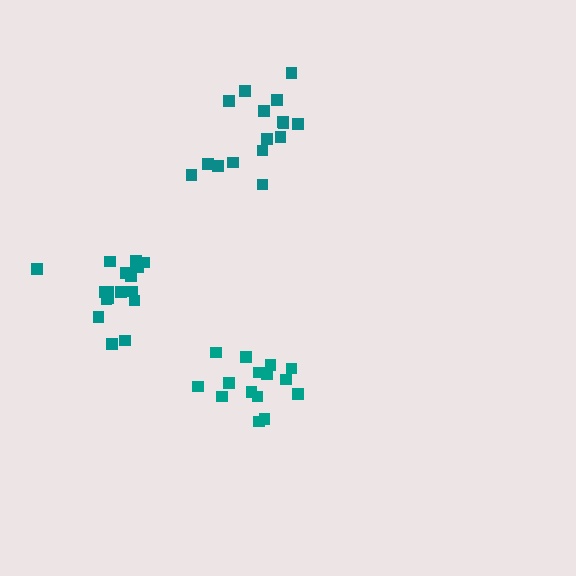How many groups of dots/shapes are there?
There are 3 groups.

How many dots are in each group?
Group 1: 15 dots, Group 2: 16 dots, Group 3: 18 dots (49 total).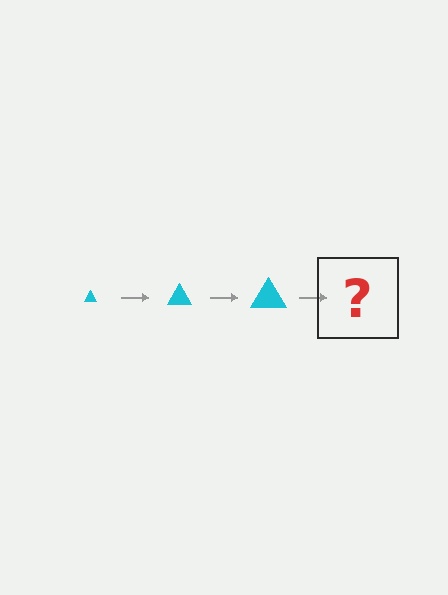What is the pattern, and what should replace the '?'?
The pattern is that the triangle gets progressively larger each step. The '?' should be a cyan triangle, larger than the previous one.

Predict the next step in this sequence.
The next step is a cyan triangle, larger than the previous one.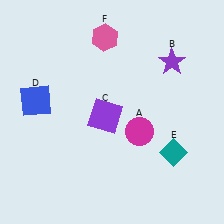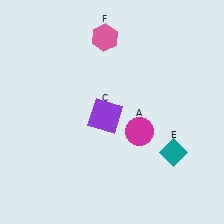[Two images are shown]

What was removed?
The purple star (B), the blue square (D) were removed in Image 2.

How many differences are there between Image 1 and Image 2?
There are 2 differences between the two images.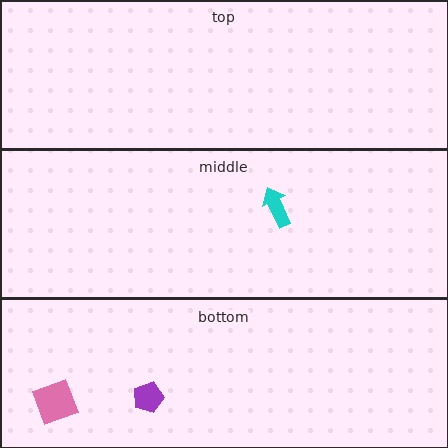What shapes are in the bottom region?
The purple pentagon, the pink diamond.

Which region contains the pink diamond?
The bottom region.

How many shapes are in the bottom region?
2.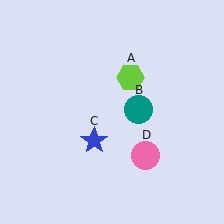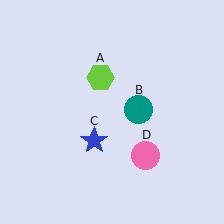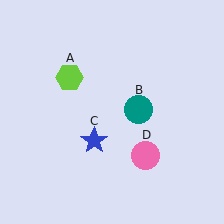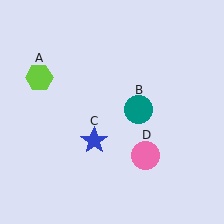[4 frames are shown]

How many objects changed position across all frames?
1 object changed position: lime hexagon (object A).